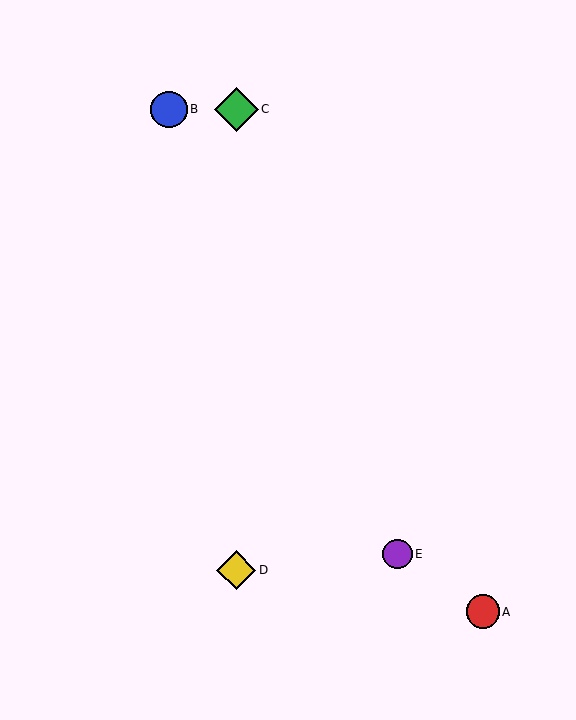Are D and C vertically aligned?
Yes, both are at x≈236.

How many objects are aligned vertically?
2 objects (C, D) are aligned vertically.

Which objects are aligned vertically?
Objects C, D are aligned vertically.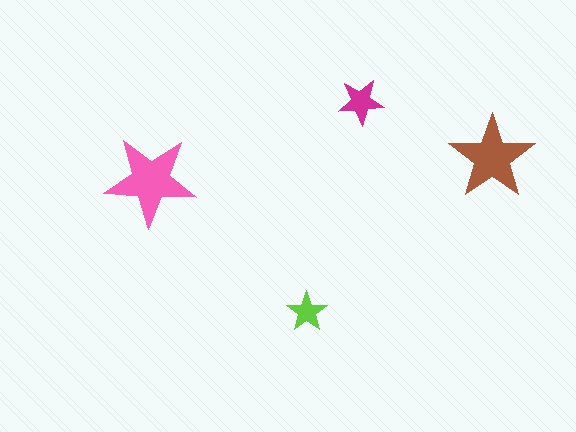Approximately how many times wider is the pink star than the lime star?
About 2 times wider.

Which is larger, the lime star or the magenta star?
The magenta one.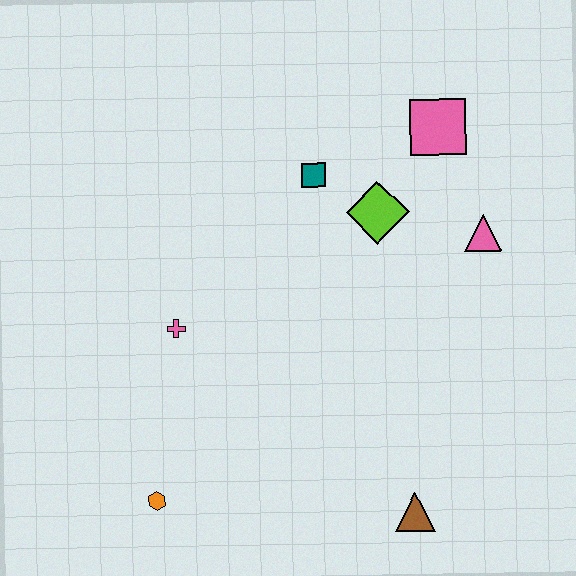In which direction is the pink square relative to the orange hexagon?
The pink square is above the orange hexagon.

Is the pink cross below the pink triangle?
Yes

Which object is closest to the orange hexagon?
The pink cross is closest to the orange hexagon.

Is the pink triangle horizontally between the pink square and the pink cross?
No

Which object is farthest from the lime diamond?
The orange hexagon is farthest from the lime diamond.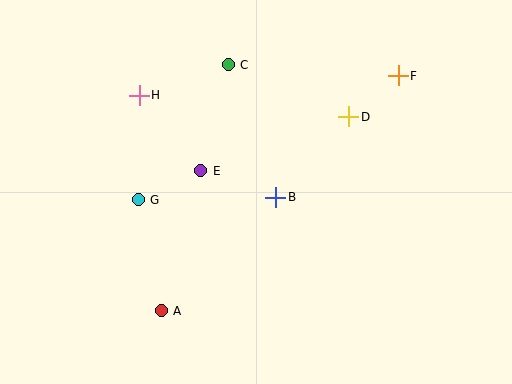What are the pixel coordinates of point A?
Point A is at (161, 311).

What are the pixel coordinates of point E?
Point E is at (201, 171).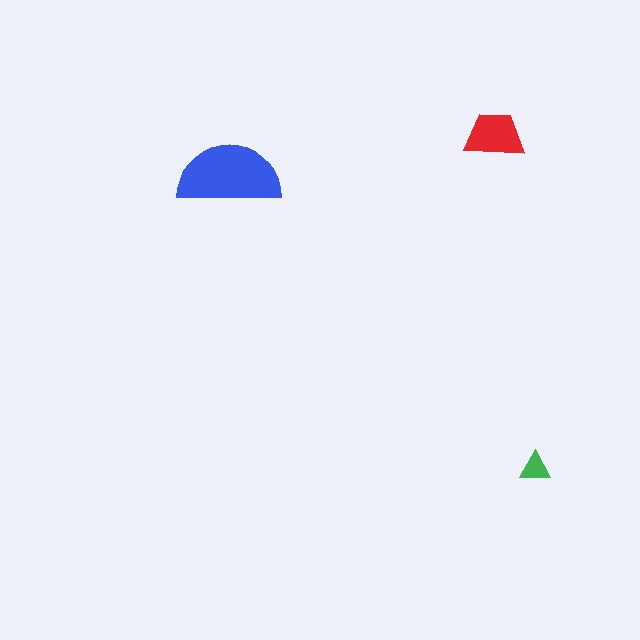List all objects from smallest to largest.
The green triangle, the red trapezoid, the blue semicircle.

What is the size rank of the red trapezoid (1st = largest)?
2nd.